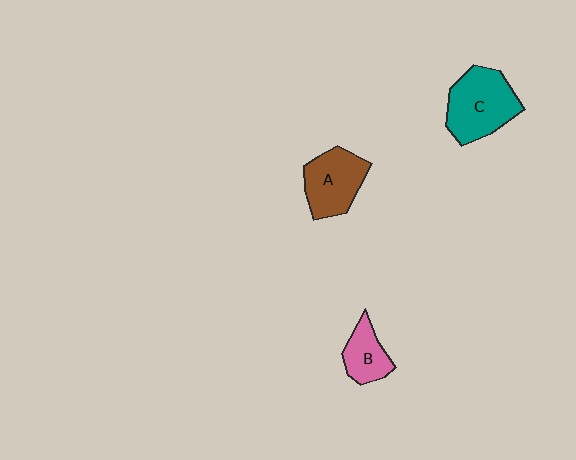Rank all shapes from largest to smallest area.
From largest to smallest: C (teal), A (brown), B (pink).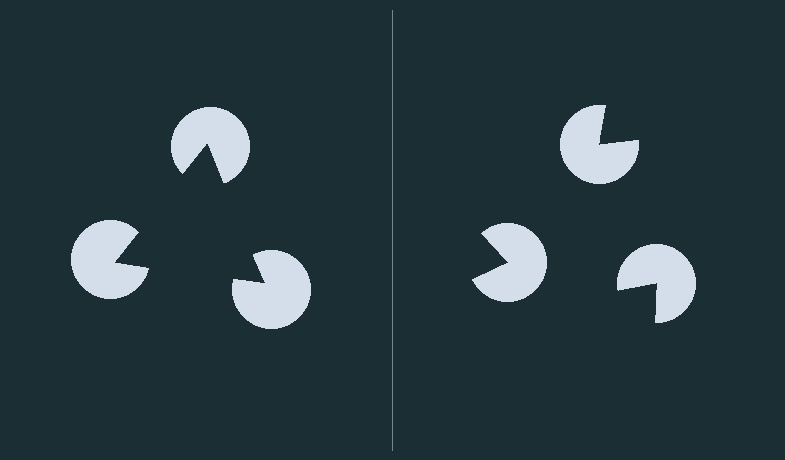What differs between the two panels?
The pac-man discs are positioned identically on both sides; only the wedge orientations differ. On the left they align to a triangle; on the right they are misaligned.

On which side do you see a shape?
An illusory triangle appears on the left side. On the right side the wedge cuts are rotated, so no coherent shape forms.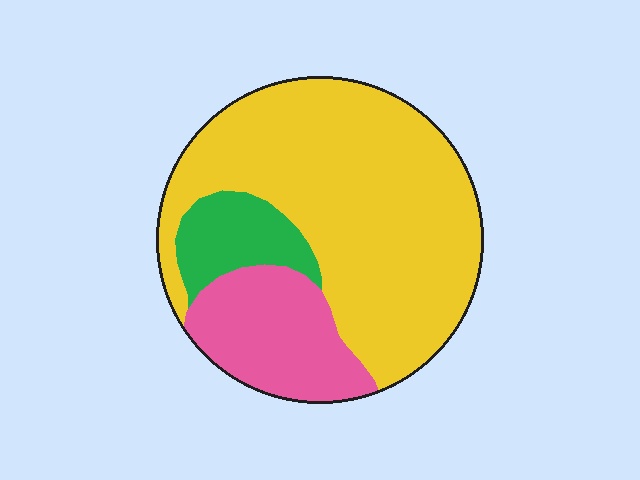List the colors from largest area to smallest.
From largest to smallest: yellow, pink, green.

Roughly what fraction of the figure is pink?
Pink covers 21% of the figure.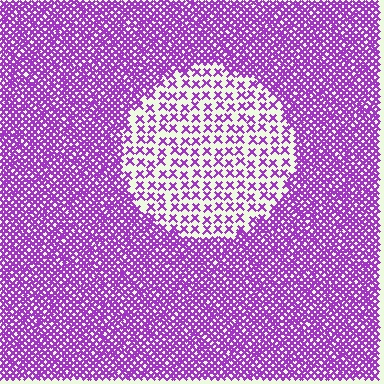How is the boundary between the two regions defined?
The boundary is defined by a change in element density (approximately 3.0x ratio). All elements are the same color, size, and shape.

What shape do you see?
I see a circle.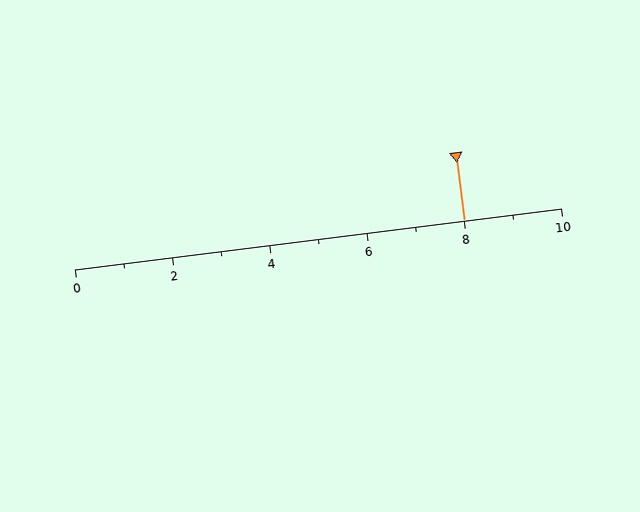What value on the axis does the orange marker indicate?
The marker indicates approximately 8.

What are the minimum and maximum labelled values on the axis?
The axis runs from 0 to 10.